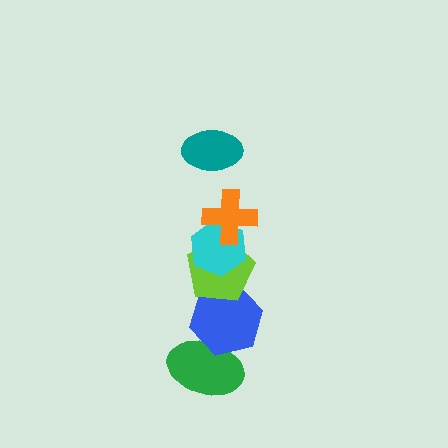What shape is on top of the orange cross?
The teal ellipse is on top of the orange cross.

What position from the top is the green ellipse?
The green ellipse is 6th from the top.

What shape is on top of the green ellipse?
The blue hexagon is on top of the green ellipse.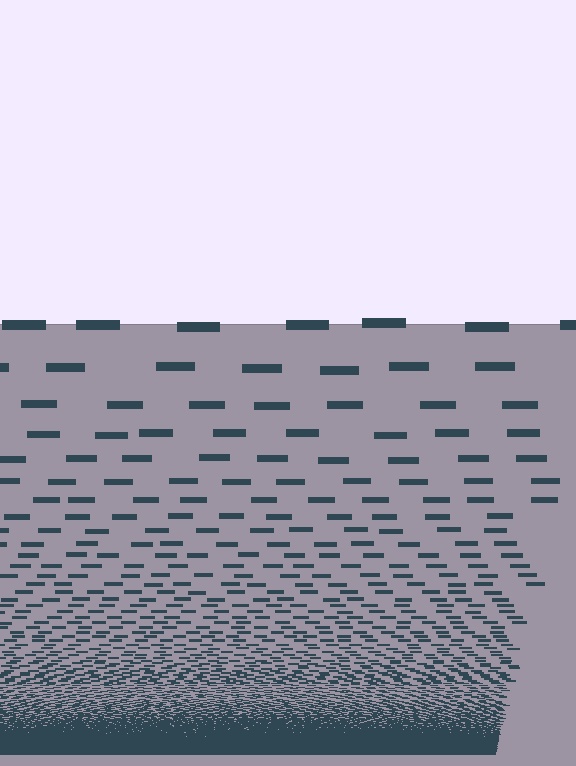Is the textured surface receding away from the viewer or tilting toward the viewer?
The surface appears to tilt toward the viewer. Texture elements get larger and sparser toward the top.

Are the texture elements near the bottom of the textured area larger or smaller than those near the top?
Smaller. The gradient is inverted — elements near the bottom are smaller and denser.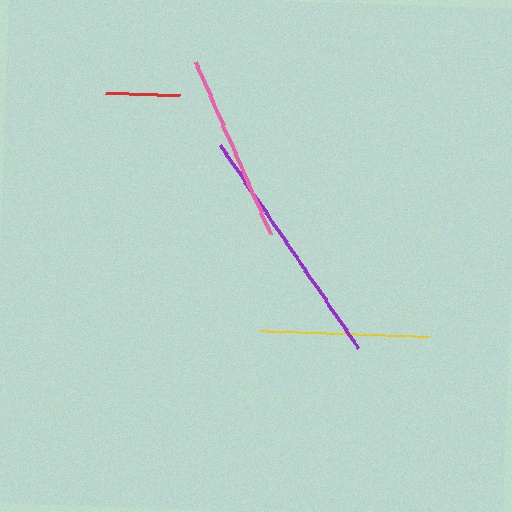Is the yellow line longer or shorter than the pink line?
The pink line is longer than the yellow line.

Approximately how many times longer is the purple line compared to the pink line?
The purple line is approximately 1.3 times the length of the pink line.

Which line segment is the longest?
The purple line is the longest at approximately 245 pixels.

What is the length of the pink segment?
The pink segment is approximately 189 pixels long.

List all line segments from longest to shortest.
From longest to shortest: purple, pink, yellow, red.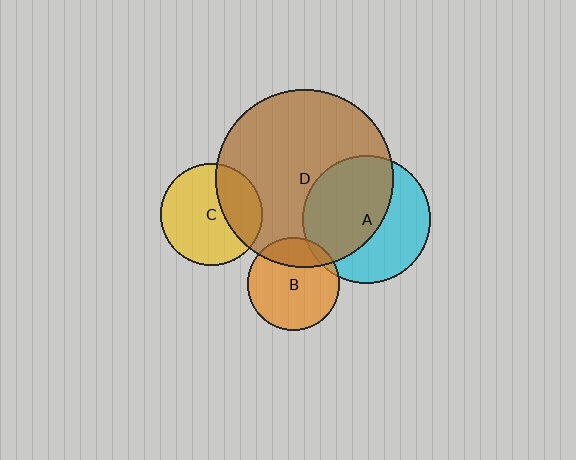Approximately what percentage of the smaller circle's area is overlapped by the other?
Approximately 5%.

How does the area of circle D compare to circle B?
Approximately 3.7 times.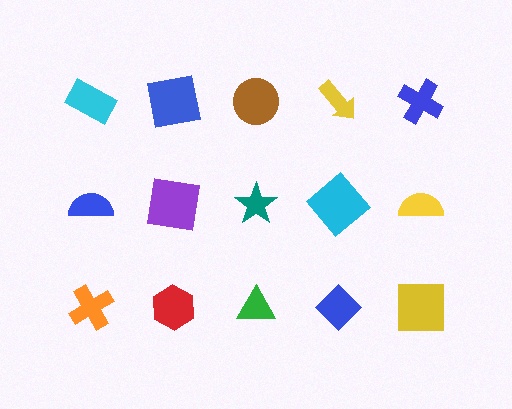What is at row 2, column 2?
A purple square.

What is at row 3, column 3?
A green triangle.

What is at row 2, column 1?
A blue semicircle.